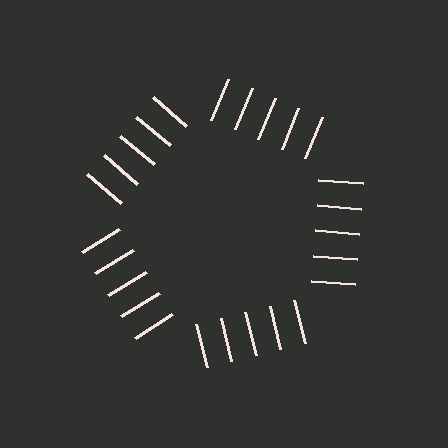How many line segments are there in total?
25 — 5 along each of the 5 edges.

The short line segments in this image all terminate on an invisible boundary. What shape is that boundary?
An illusory pentagon — the line segments terminate on its edges but no continuous stroke is drawn.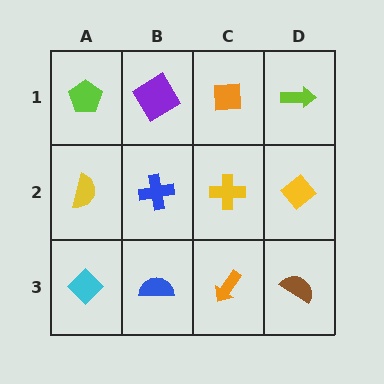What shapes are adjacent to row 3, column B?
A blue cross (row 2, column B), a cyan diamond (row 3, column A), an orange arrow (row 3, column C).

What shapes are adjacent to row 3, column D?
A yellow diamond (row 2, column D), an orange arrow (row 3, column C).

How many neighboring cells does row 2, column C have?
4.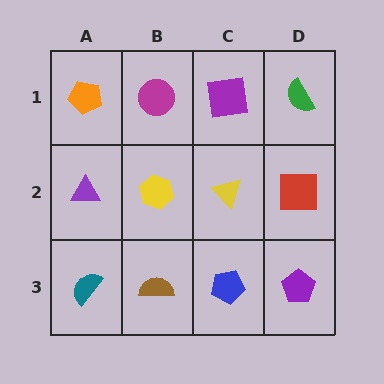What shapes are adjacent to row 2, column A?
An orange pentagon (row 1, column A), a teal semicircle (row 3, column A), a yellow hexagon (row 2, column B).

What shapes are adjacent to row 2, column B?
A magenta circle (row 1, column B), a brown semicircle (row 3, column B), a purple triangle (row 2, column A), a yellow triangle (row 2, column C).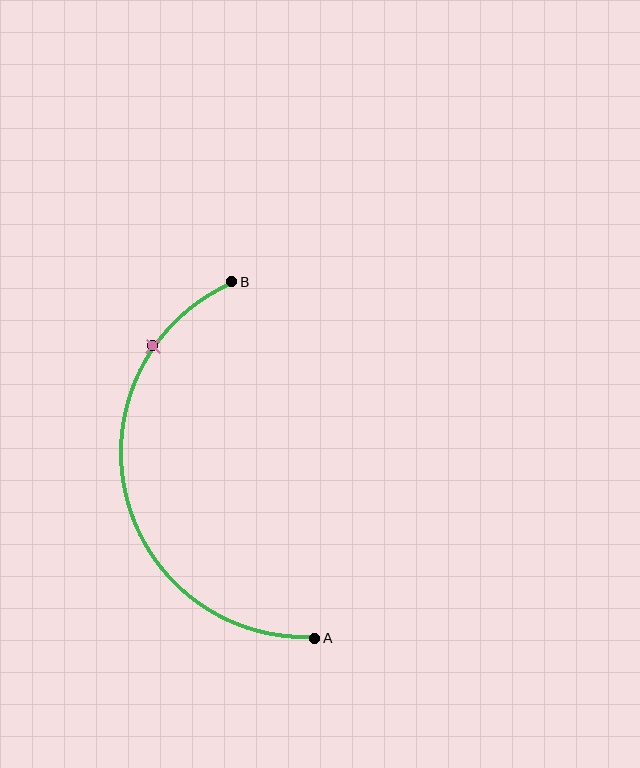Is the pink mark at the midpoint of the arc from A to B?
No. The pink mark lies on the arc but is closer to endpoint B. The arc midpoint would be at the point on the curve equidistant along the arc from both A and B.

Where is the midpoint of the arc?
The arc midpoint is the point on the curve farthest from the straight line joining A and B. It sits to the left of that line.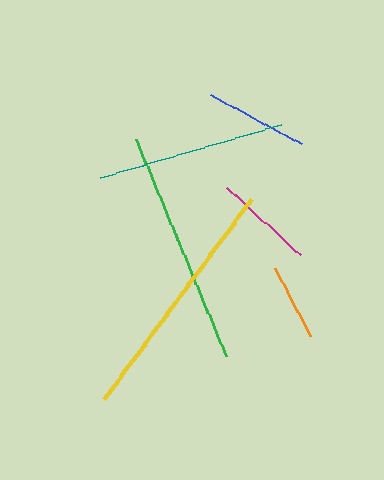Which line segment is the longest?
The yellow line is the longest at approximately 249 pixels.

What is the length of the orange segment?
The orange segment is approximately 77 pixels long.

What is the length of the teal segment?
The teal segment is approximately 189 pixels long.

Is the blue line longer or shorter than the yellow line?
The yellow line is longer than the blue line.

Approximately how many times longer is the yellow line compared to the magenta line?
The yellow line is approximately 2.5 times the length of the magenta line.